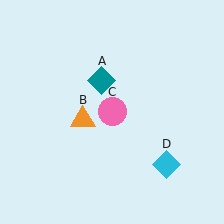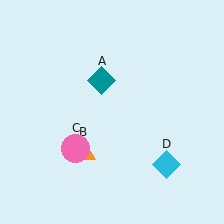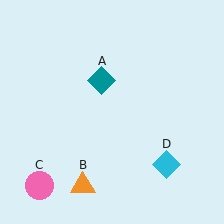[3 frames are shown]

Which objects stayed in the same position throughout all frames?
Teal diamond (object A) and cyan diamond (object D) remained stationary.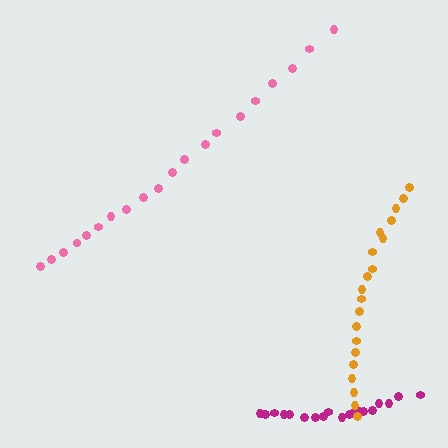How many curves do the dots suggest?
There are 3 distinct paths.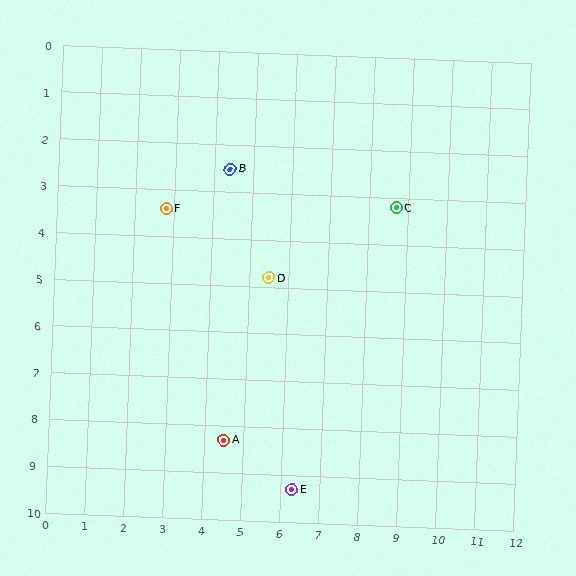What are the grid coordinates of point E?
Point E is at approximately (6.3, 9.3).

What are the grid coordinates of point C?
Point C is at approximately (8.7, 3.2).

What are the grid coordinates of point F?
Point F is at approximately (2.8, 3.4).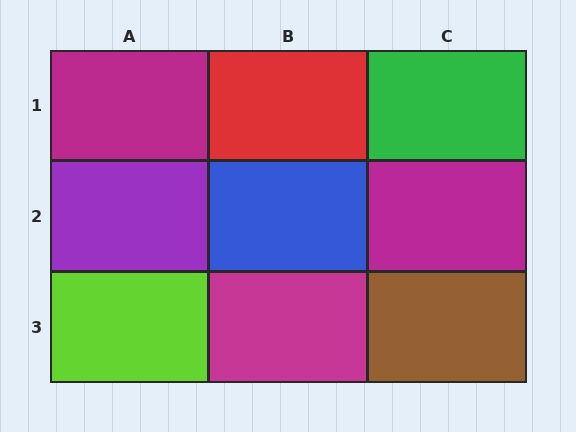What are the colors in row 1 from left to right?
Magenta, red, green.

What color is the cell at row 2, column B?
Blue.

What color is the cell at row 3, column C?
Brown.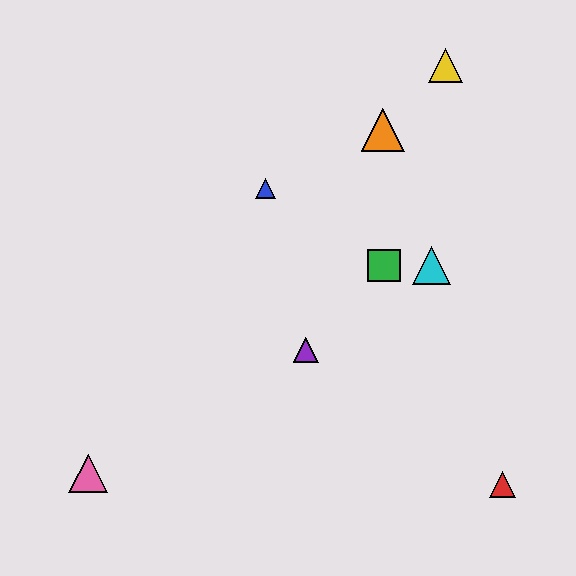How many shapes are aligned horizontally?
2 shapes (the green square, the cyan triangle) are aligned horizontally.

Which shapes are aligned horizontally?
The green square, the cyan triangle are aligned horizontally.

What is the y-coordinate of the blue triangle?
The blue triangle is at y≈189.